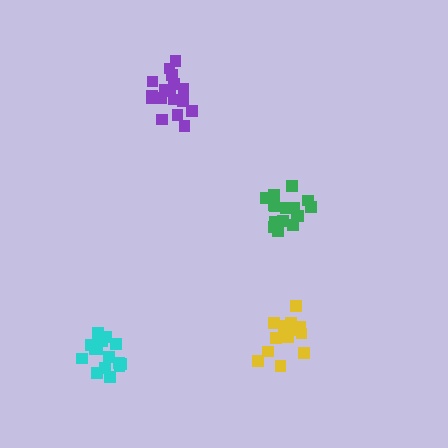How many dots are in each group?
Group 1: 17 dots, Group 2: 15 dots, Group 3: 18 dots, Group 4: 17 dots (67 total).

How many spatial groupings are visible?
There are 4 spatial groupings.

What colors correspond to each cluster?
The clusters are colored: cyan, yellow, purple, green.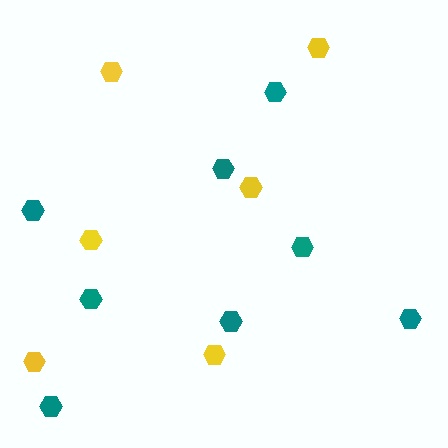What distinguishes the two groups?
There are 2 groups: one group of yellow hexagons (6) and one group of teal hexagons (8).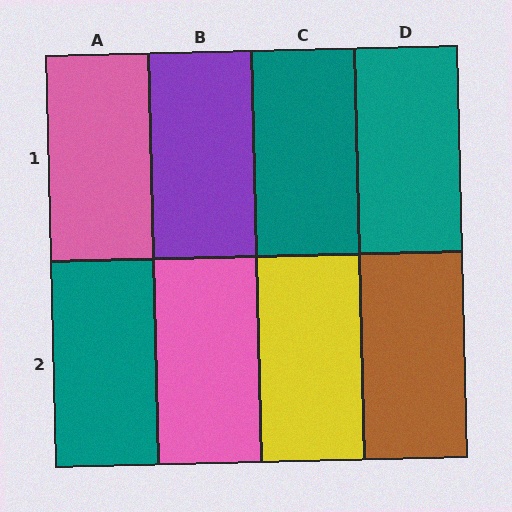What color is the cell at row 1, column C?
Teal.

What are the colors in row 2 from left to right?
Teal, pink, yellow, brown.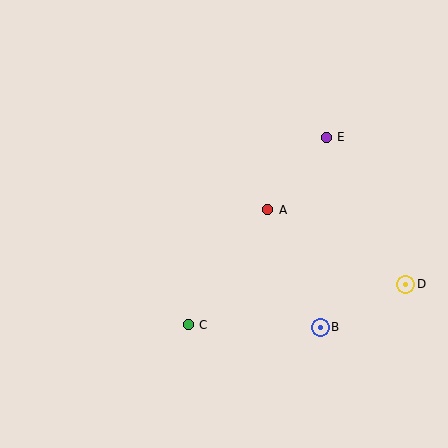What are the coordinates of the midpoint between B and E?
The midpoint between B and E is at (323, 232).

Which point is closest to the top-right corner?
Point E is closest to the top-right corner.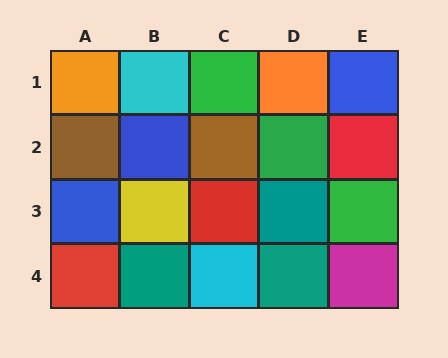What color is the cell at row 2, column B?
Blue.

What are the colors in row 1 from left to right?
Orange, cyan, green, orange, blue.